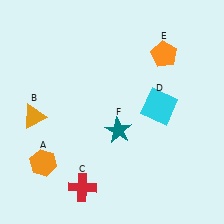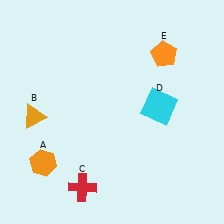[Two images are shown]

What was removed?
The teal star (F) was removed in Image 2.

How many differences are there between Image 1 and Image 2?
There is 1 difference between the two images.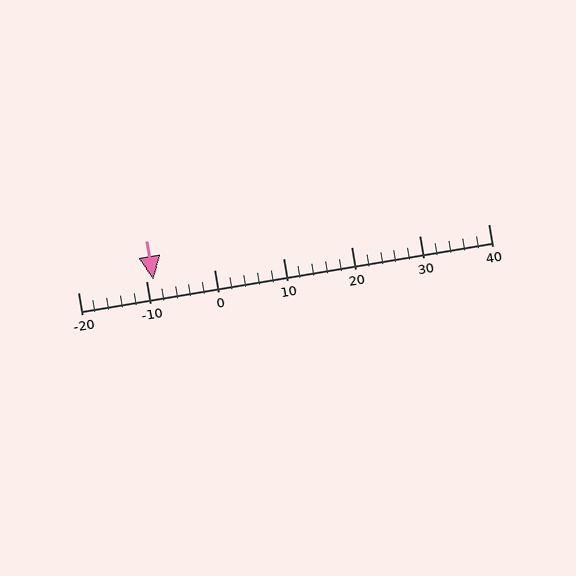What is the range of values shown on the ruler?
The ruler shows values from -20 to 40.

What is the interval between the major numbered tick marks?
The major tick marks are spaced 10 units apart.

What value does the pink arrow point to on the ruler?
The pink arrow points to approximately -9.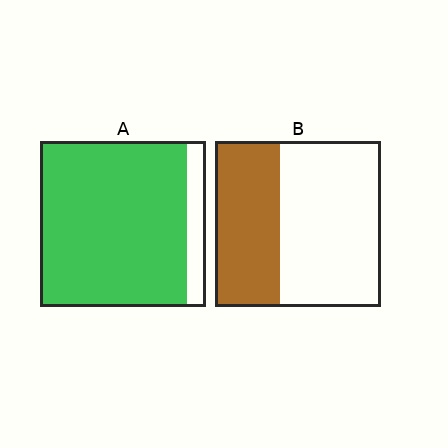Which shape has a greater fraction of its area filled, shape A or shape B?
Shape A.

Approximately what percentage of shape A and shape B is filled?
A is approximately 90% and B is approximately 40%.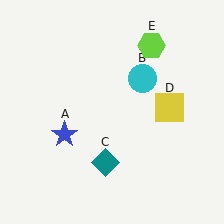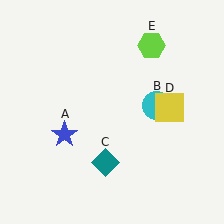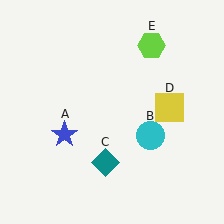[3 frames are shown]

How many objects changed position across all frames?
1 object changed position: cyan circle (object B).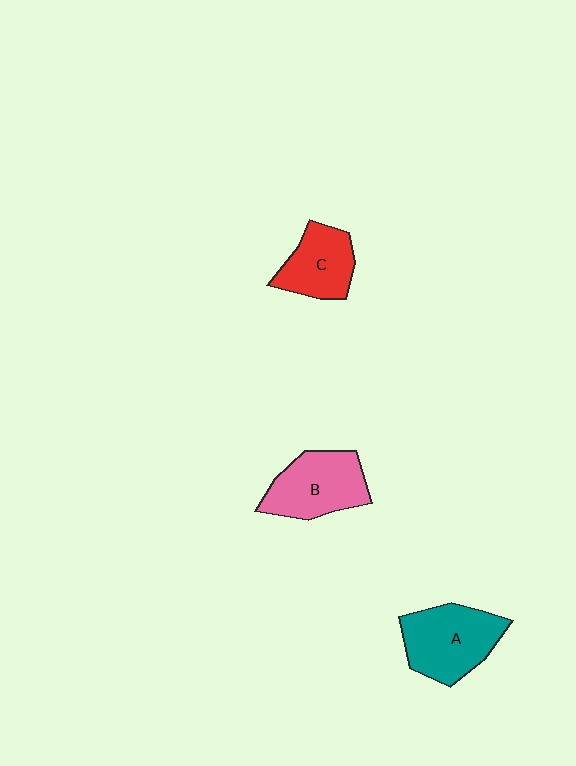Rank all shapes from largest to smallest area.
From largest to smallest: A (teal), B (pink), C (red).